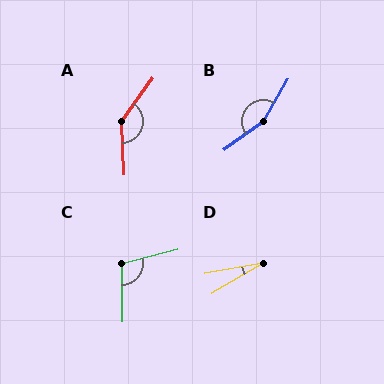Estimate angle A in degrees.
Approximately 142 degrees.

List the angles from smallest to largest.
D (21°), C (104°), A (142°), B (155°).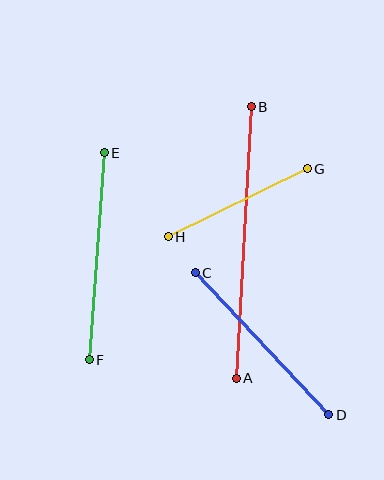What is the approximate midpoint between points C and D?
The midpoint is at approximately (262, 344) pixels.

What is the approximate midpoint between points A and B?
The midpoint is at approximately (244, 242) pixels.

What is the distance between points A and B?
The distance is approximately 272 pixels.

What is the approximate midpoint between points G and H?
The midpoint is at approximately (238, 203) pixels.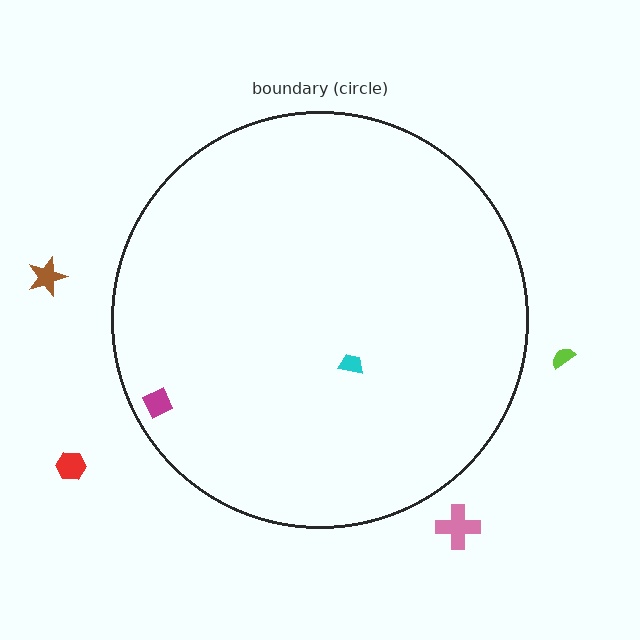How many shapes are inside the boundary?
2 inside, 4 outside.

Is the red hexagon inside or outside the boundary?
Outside.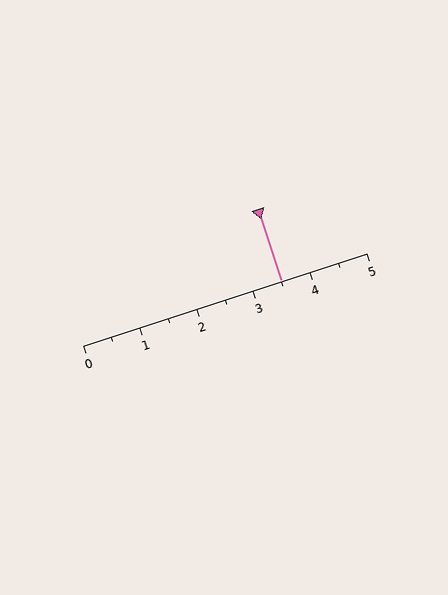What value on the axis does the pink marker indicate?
The marker indicates approximately 3.5.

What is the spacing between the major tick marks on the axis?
The major ticks are spaced 1 apart.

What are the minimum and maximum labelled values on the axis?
The axis runs from 0 to 5.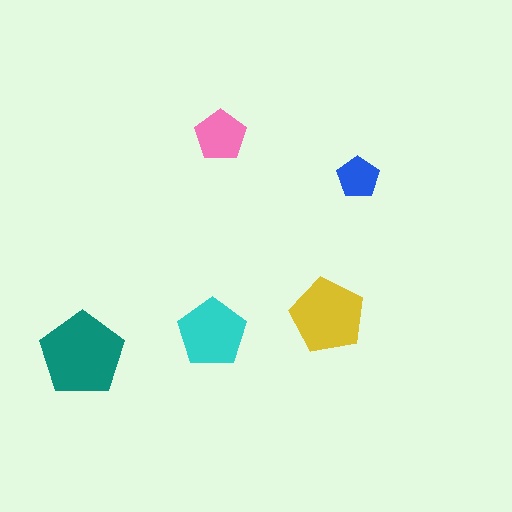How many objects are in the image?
There are 5 objects in the image.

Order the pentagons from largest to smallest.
the teal one, the yellow one, the cyan one, the pink one, the blue one.